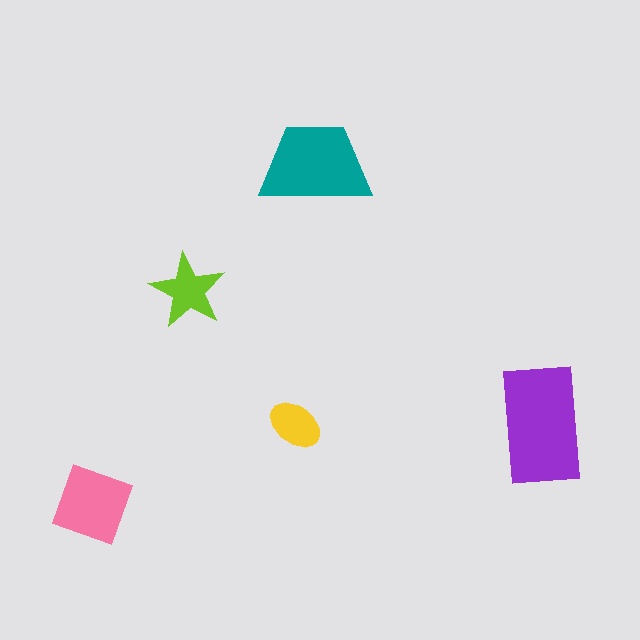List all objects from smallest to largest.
The yellow ellipse, the lime star, the pink diamond, the teal trapezoid, the purple rectangle.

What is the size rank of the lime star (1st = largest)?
4th.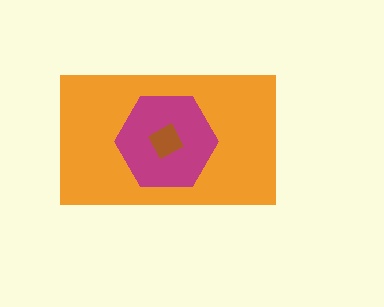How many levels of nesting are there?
3.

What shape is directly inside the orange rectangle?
The magenta hexagon.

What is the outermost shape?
The orange rectangle.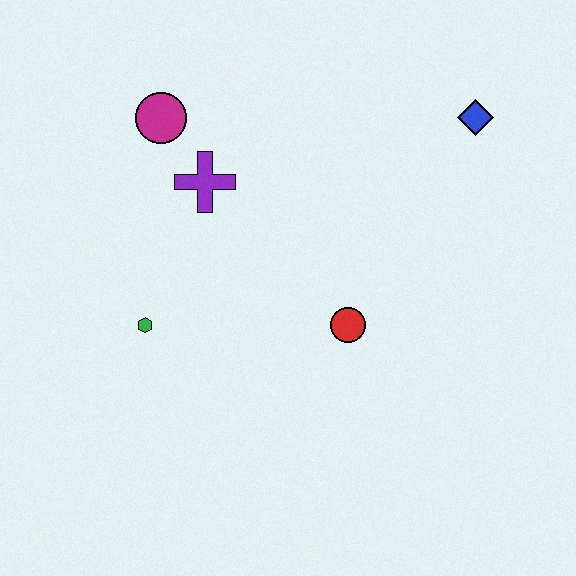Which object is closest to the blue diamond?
The red circle is closest to the blue diamond.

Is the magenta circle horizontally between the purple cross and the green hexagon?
Yes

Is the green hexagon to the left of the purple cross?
Yes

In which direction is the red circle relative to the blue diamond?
The red circle is below the blue diamond.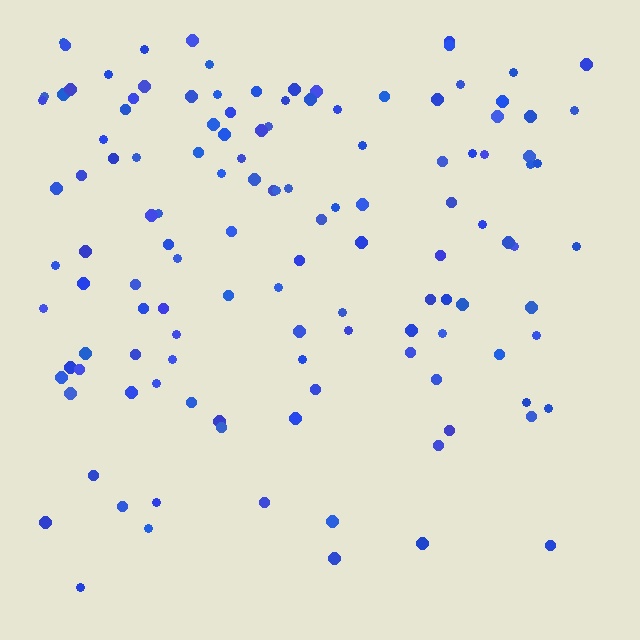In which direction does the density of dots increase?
From bottom to top, with the top side densest.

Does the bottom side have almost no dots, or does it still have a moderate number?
Still a moderate number, just noticeably fewer than the top.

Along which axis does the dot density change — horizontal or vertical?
Vertical.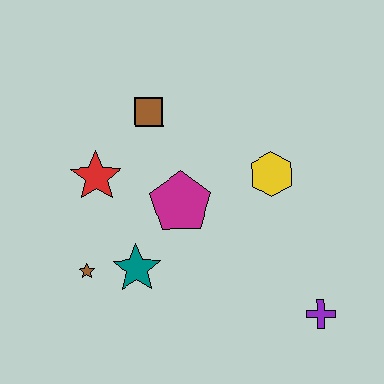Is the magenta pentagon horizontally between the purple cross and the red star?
Yes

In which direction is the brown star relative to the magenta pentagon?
The brown star is to the left of the magenta pentagon.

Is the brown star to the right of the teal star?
No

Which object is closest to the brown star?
The teal star is closest to the brown star.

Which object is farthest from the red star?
The purple cross is farthest from the red star.